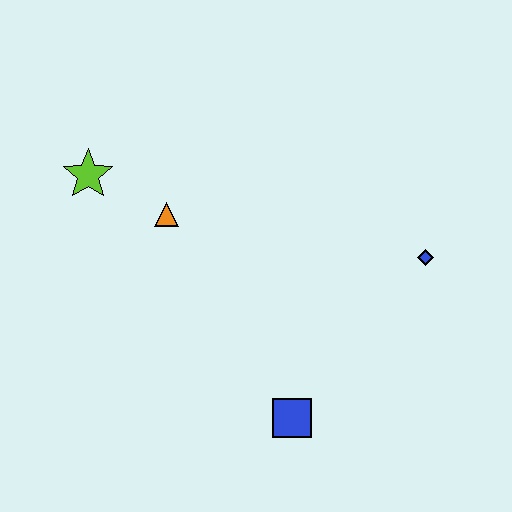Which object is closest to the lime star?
The orange triangle is closest to the lime star.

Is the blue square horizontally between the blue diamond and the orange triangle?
Yes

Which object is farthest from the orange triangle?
The blue diamond is farthest from the orange triangle.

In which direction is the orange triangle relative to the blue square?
The orange triangle is above the blue square.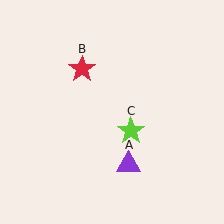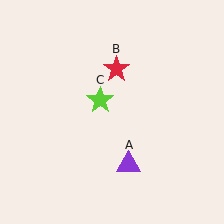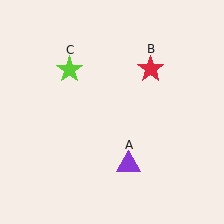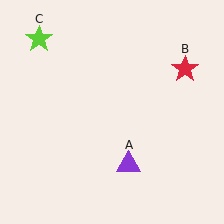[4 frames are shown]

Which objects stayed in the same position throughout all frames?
Purple triangle (object A) remained stationary.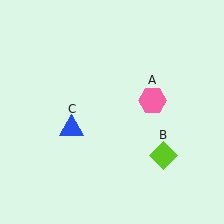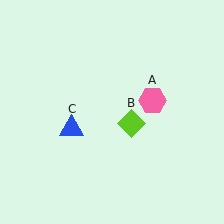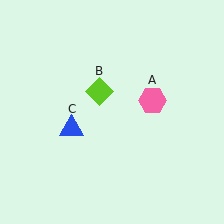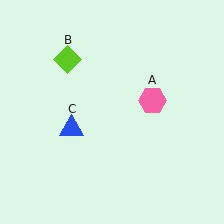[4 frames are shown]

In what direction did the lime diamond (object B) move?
The lime diamond (object B) moved up and to the left.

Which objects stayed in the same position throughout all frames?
Pink hexagon (object A) and blue triangle (object C) remained stationary.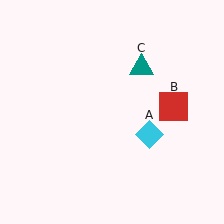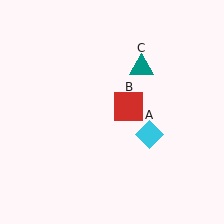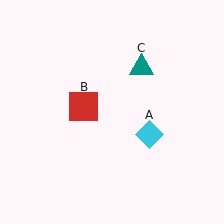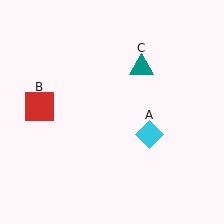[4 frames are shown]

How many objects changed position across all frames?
1 object changed position: red square (object B).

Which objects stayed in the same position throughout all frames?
Cyan diamond (object A) and teal triangle (object C) remained stationary.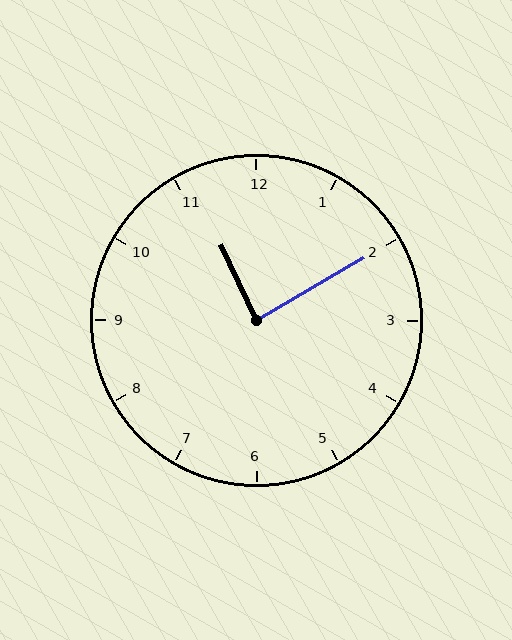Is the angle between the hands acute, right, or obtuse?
It is right.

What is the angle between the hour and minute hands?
Approximately 85 degrees.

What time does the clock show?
11:10.